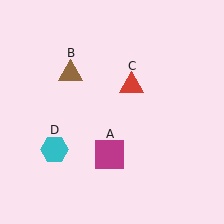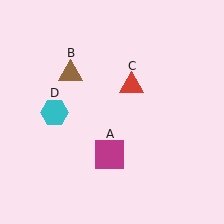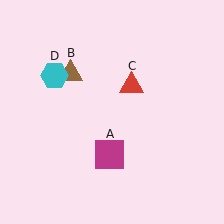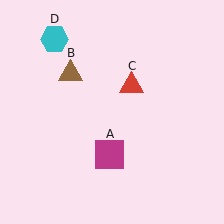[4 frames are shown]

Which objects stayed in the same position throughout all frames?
Magenta square (object A) and brown triangle (object B) and red triangle (object C) remained stationary.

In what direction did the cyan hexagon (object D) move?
The cyan hexagon (object D) moved up.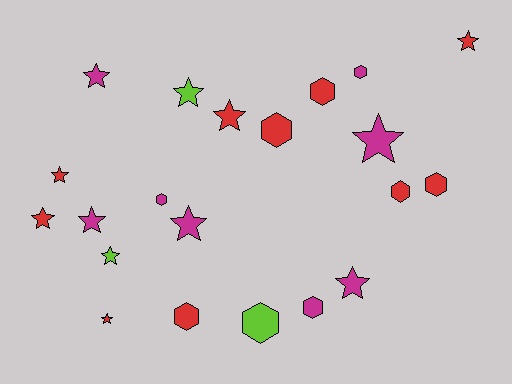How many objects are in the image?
There are 21 objects.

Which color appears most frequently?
Red, with 10 objects.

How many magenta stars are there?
There are 5 magenta stars.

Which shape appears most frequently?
Star, with 12 objects.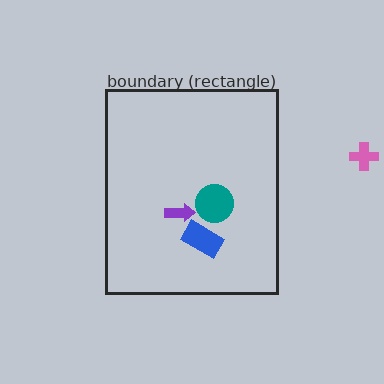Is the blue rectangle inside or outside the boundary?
Inside.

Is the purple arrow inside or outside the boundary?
Inside.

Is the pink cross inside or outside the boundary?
Outside.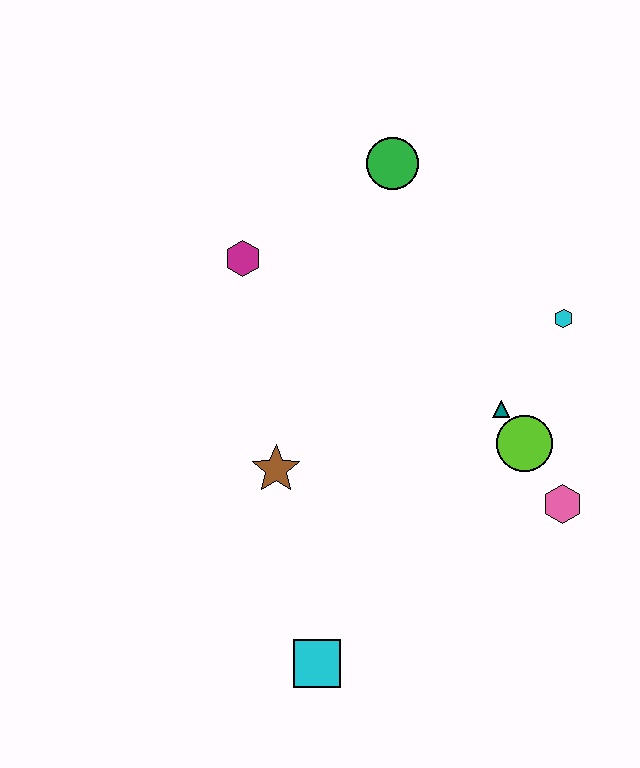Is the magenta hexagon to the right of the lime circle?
No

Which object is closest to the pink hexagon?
The lime circle is closest to the pink hexagon.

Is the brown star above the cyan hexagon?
No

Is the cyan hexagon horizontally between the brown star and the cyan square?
No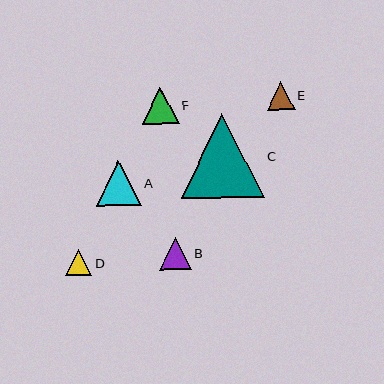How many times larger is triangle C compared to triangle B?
Triangle C is approximately 2.6 times the size of triangle B.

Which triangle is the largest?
Triangle C is the largest with a size of approximately 84 pixels.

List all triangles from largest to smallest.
From largest to smallest: C, A, F, B, E, D.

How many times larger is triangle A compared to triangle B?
Triangle A is approximately 1.4 times the size of triangle B.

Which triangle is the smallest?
Triangle D is the smallest with a size of approximately 26 pixels.